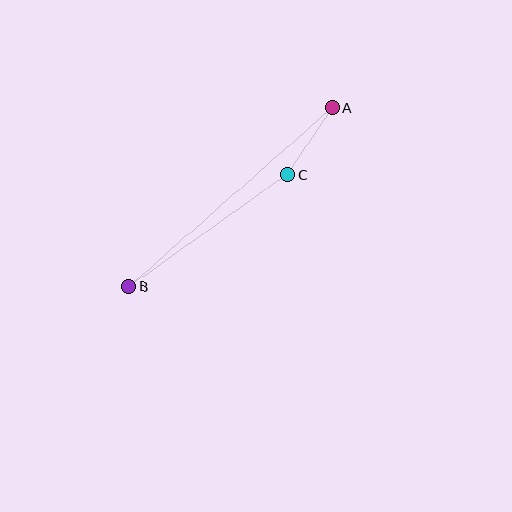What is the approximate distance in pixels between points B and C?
The distance between B and C is approximately 194 pixels.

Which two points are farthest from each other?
Points A and B are farthest from each other.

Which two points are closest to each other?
Points A and C are closest to each other.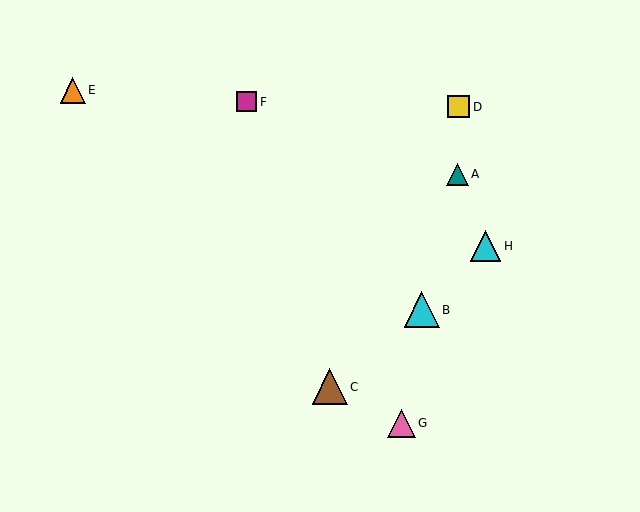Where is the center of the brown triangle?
The center of the brown triangle is at (330, 387).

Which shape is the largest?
The brown triangle (labeled C) is the largest.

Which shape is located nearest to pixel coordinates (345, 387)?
The brown triangle (labeled C) at (330, 387) is nearest to that location.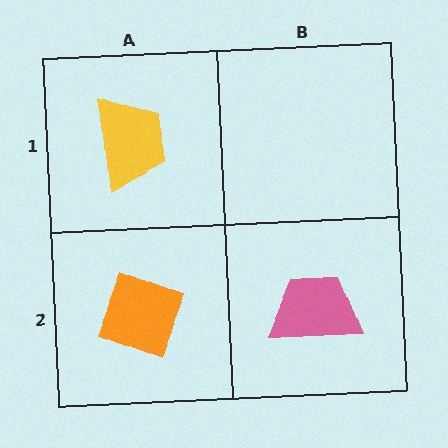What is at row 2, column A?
An orange diamond.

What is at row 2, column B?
A pink trapezoid.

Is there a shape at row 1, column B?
No, that cell is empty.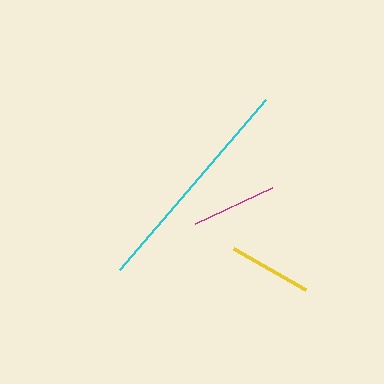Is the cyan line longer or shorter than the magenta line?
The cyan line is longer than the magenta line.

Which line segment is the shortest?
The yellow line is the shortest at approximately 83 pixels.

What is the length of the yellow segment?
The yellow segment is approximately 83 pixels long.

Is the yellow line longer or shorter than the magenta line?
The magenta line is longer than the yellow line.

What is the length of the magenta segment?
The magenta segment is approximately 85 pixels long.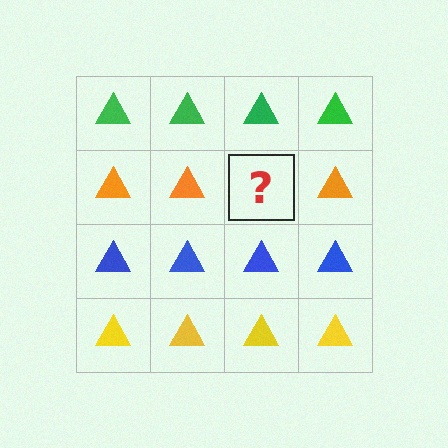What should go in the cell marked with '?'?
The missing cell should contain an orange triangle.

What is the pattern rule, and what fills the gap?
The rule is that each row has a consistent color. The gap should be filled with an orange triangle.